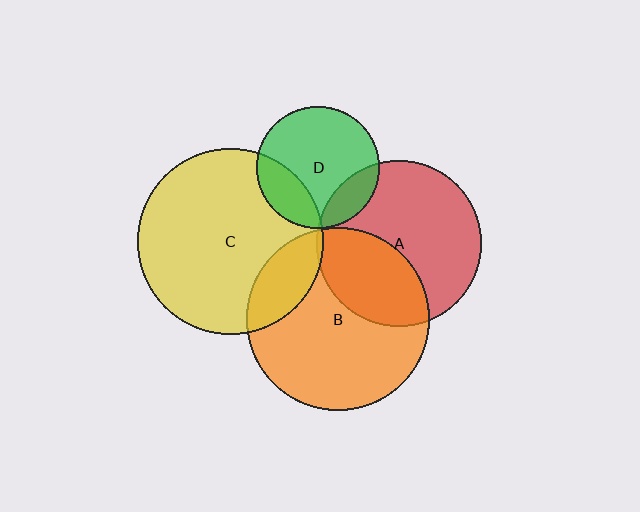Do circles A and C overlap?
Yes.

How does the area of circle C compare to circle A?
Approximately 1.3 times.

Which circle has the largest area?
Circle C (yellow).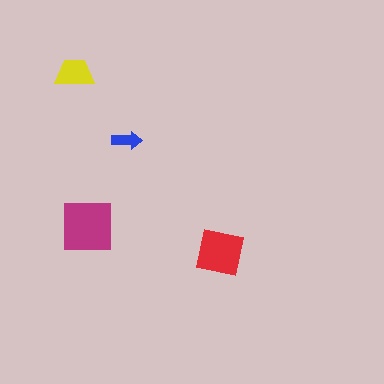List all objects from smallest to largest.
The blue arrow, the yellow trapezoid, the red square, the magenta square.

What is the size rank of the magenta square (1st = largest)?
1st.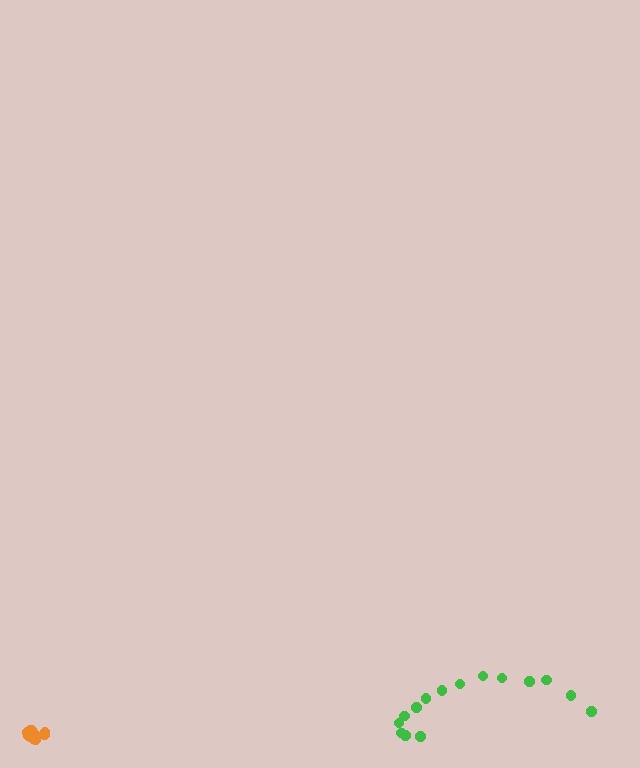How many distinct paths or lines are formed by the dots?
There are 2 distinct paths.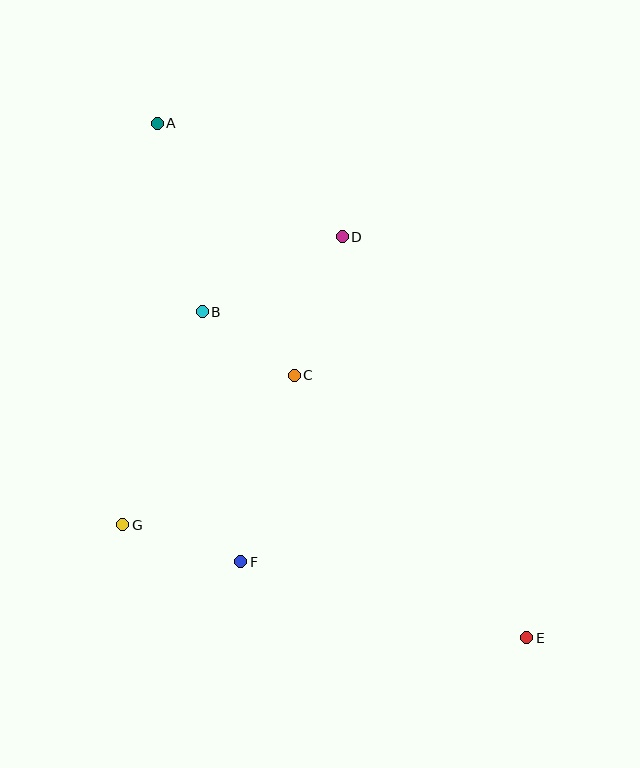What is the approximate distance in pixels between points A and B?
The distance between A and B is approximately 194 pixels.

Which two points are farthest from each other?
Points A and E are farthest from each other.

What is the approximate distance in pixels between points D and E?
The distance between D and E is approximately 442 pixels.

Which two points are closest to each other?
Points B and C are closest to each other.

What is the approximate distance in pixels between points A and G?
The distance between A and G is approximately 403 pixels.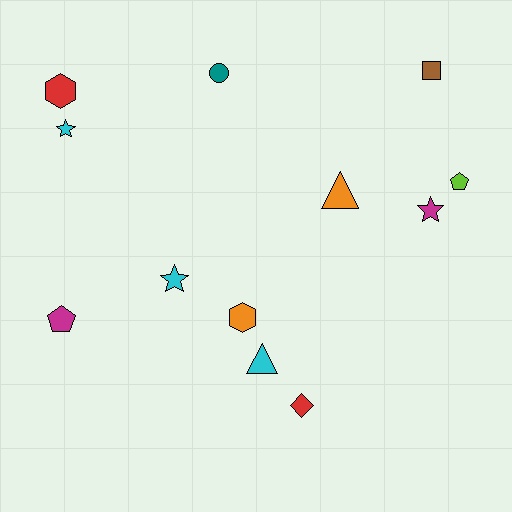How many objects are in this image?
There are 12 objects.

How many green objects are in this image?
There are no green objects.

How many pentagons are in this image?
There are 2 pentagons.